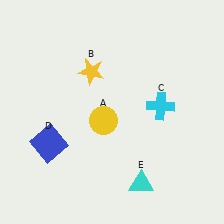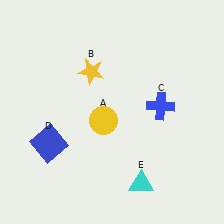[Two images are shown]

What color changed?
The cross (C) changed from cyan in Image 1 to blue in Image 2.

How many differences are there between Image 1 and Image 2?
There is 1 difference between the two images.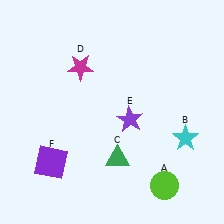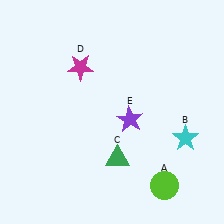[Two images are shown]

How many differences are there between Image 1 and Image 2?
There is 1 difference between the two images.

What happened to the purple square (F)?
The purple square (F) was removed in Image 2. It was in the bottom-left area of Image 1.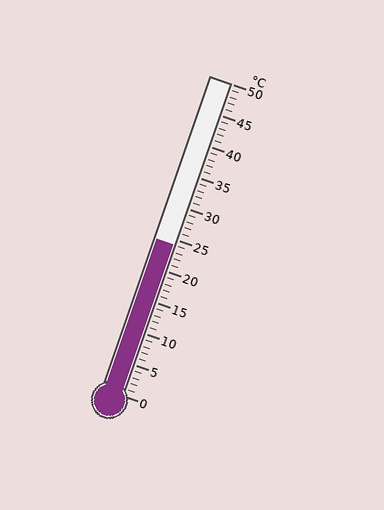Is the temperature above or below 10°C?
The temperature is above 10°C.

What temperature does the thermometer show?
The thermometer shows approximately 24°C.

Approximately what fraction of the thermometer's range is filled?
The thermometer is filled to approximately 50% of its range.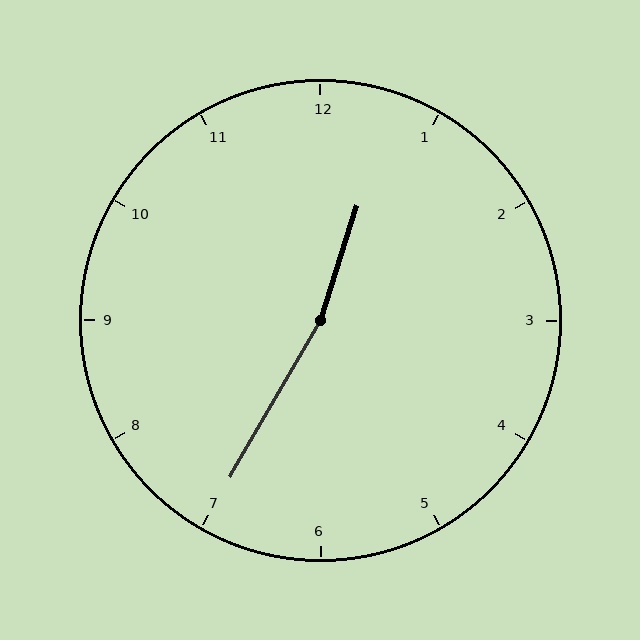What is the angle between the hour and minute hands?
Approximately 168 degrees.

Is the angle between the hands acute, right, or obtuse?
It is obtuse.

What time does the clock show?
12:35.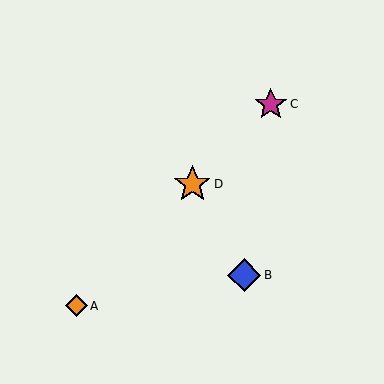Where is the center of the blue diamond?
The center of the blue diamond is at (244, 275).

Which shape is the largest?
The orange star (labeled D) is the largest.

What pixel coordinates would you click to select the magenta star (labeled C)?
Click at (271, 104) to select the magenta star C.